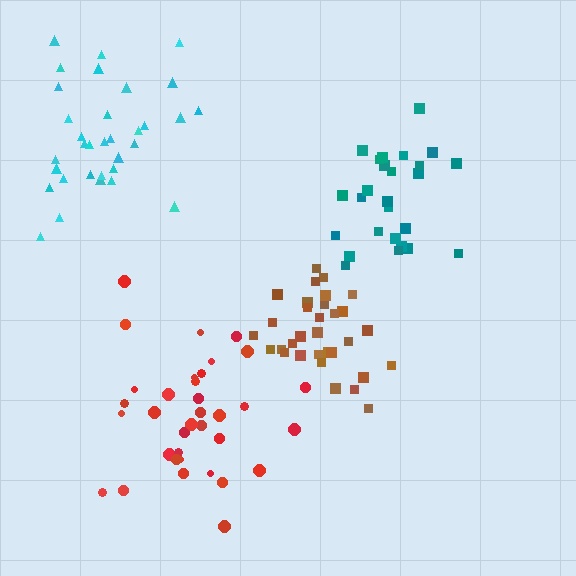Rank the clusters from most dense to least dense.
brown, teal, cyan, red.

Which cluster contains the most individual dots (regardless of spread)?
Red (35).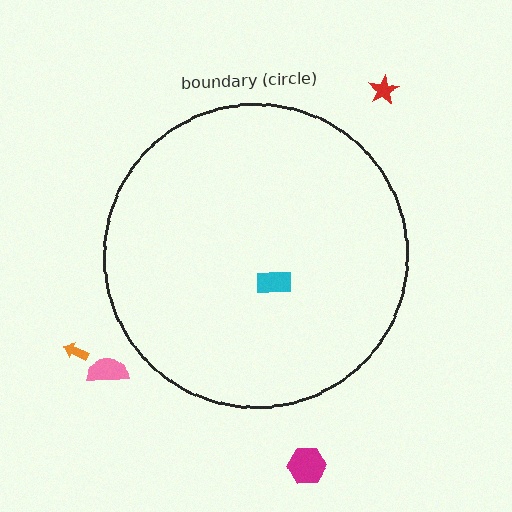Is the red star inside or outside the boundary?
Outside.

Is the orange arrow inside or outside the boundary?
Outside.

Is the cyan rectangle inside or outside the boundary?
Inside.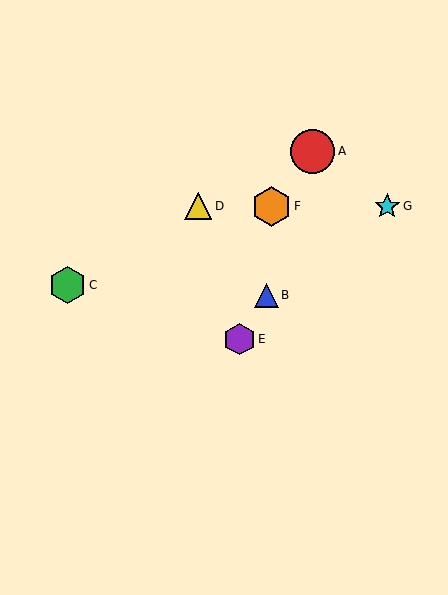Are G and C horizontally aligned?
No, G is at y≈206 and C is at y≈285.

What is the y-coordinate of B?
Object B is at y≈295.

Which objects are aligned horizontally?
Objects D, F, G are aligned horizontally.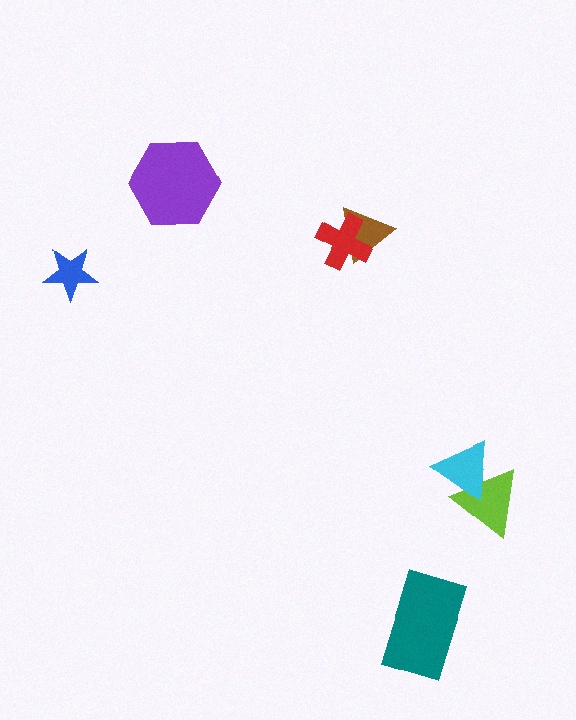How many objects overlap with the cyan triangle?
1 object overlaps with the cyan triangle.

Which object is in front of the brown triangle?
The red cross is in front of the brown triangle.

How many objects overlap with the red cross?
1 object overlaps with the red cross.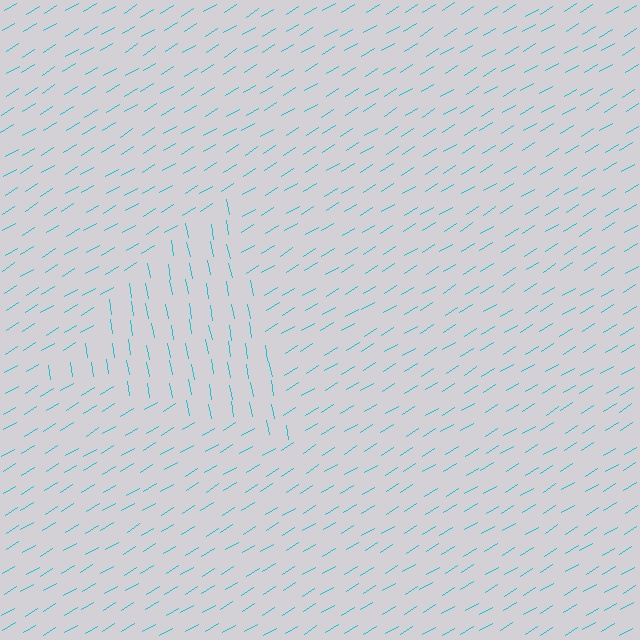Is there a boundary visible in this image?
Yes, there is a texture boundary formed by a change in line orientation.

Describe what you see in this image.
The image is filled with small cyan line segments. A triangle region in the image has lines oriented differently from the surrounding lines, creating a visible texture boundary.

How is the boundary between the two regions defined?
The boundary is defined purely by a change in line orientation (approximately 69 degrees difference). All lines are the same color and thickness.